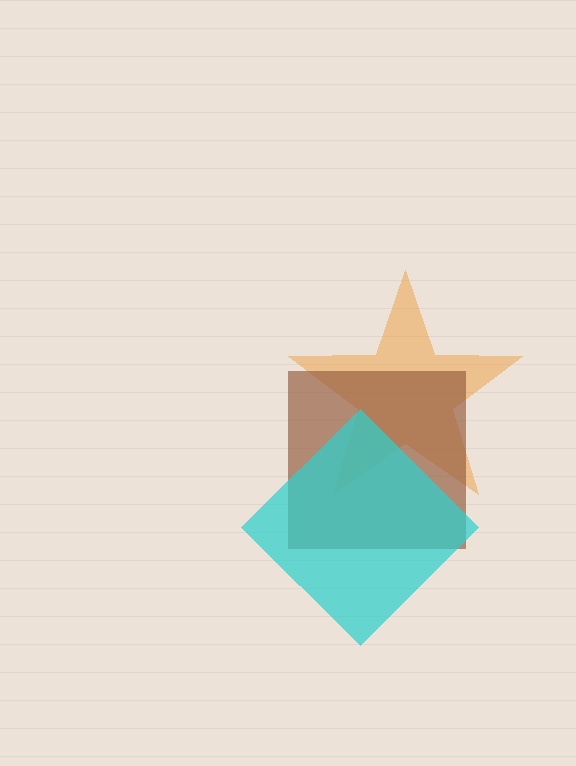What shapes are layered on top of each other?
The layered shapes are: an orange star, a brown square, a cyan diamond.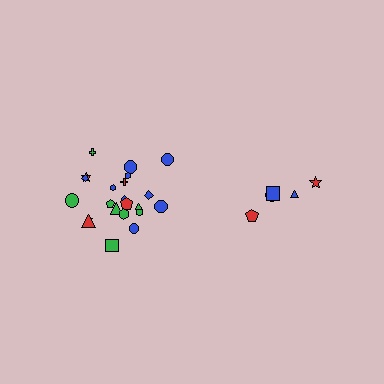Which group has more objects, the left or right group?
The left group.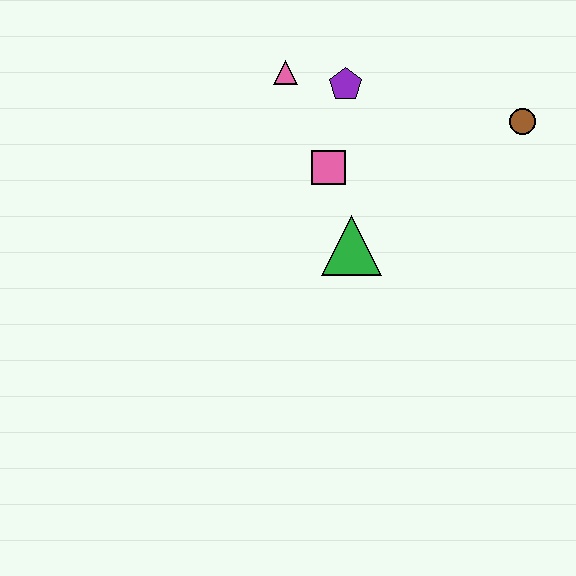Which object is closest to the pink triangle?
The purple pentagon is closest to the pink triangle.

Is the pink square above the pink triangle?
No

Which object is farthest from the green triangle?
The brown circle is farthest from the green triangle.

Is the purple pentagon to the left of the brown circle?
Yes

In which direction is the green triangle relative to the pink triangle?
The green triangle is below the pink triangle.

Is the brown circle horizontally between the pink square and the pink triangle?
No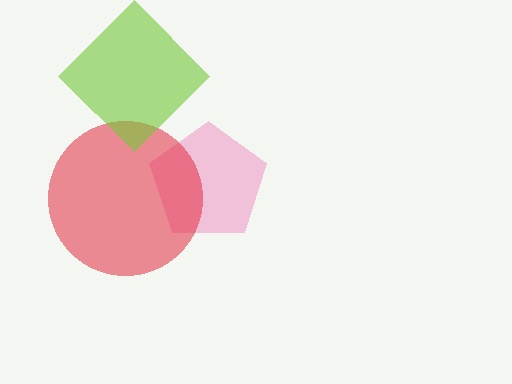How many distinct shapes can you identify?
There are 3 distinct shapes: a pink pentagon, a red circle, a lime diamond.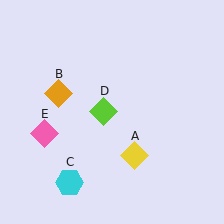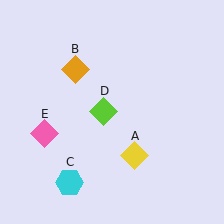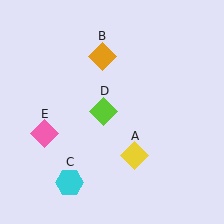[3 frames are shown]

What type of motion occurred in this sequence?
The orange diamond (object B) rotated clockwise around the center of the scene.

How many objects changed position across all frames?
1 object changed position: orange diamond (object B).